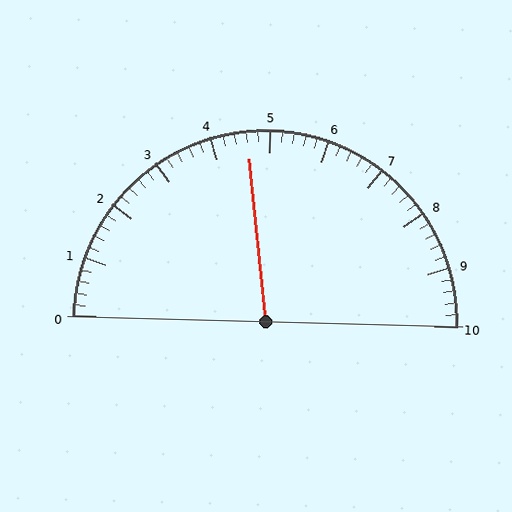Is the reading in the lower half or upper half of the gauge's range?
The reading is in the lower half of the range (0 to 10).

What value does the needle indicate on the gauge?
The needle indicates approximately 4.6.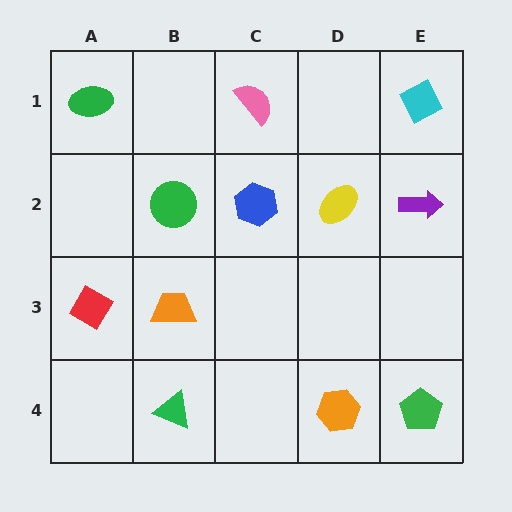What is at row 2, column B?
A green circle.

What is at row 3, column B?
An orange trapezoid.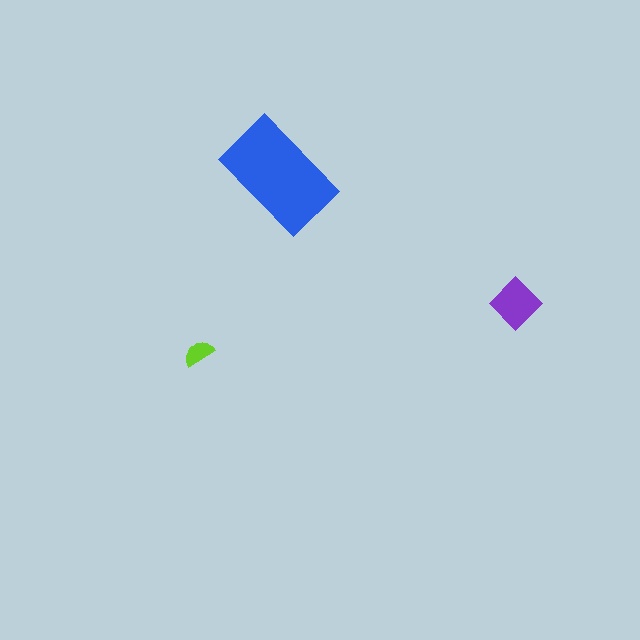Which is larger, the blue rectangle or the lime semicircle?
The blue rectangle.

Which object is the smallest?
The lime semicircle.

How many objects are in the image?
There are 3 objects in the image.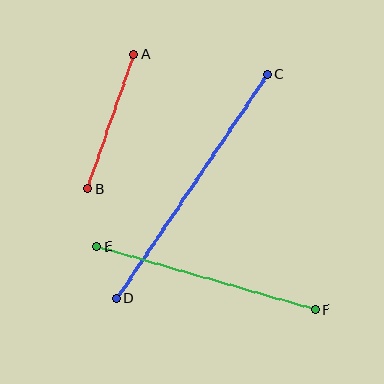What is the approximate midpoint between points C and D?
The midpoint is at approximately (192, 186) pixels.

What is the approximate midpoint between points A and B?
The midpoint is at approximately (111, 122) pixels.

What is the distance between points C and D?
The distance is approximately 270 pixels.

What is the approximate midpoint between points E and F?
The midpoint is at approximately (206, 278) pixels.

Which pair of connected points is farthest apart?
Points C and D are farthest apart.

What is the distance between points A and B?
The distance is approximately 142 pixels.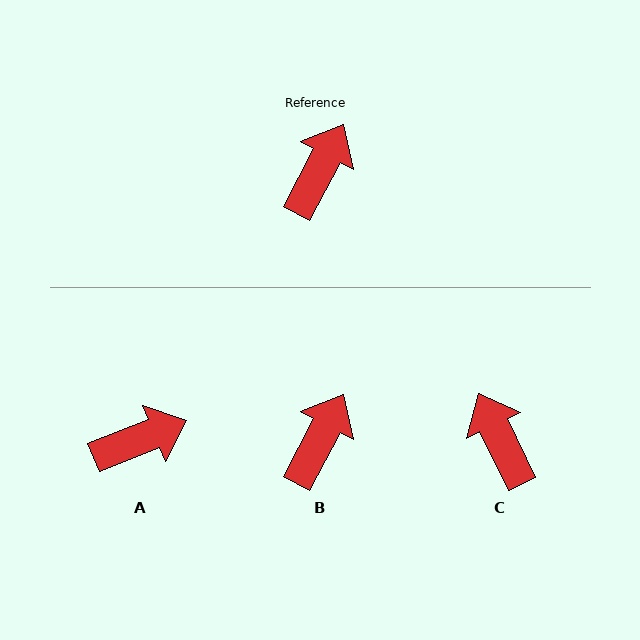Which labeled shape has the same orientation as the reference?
B.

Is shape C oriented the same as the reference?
No, it is off by about 53 degrees.